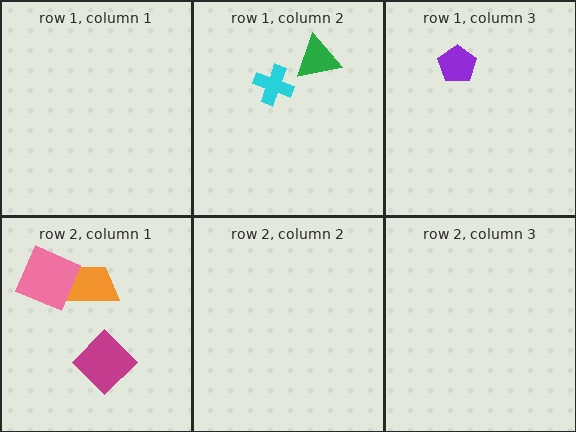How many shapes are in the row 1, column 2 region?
2.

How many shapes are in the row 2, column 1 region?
3.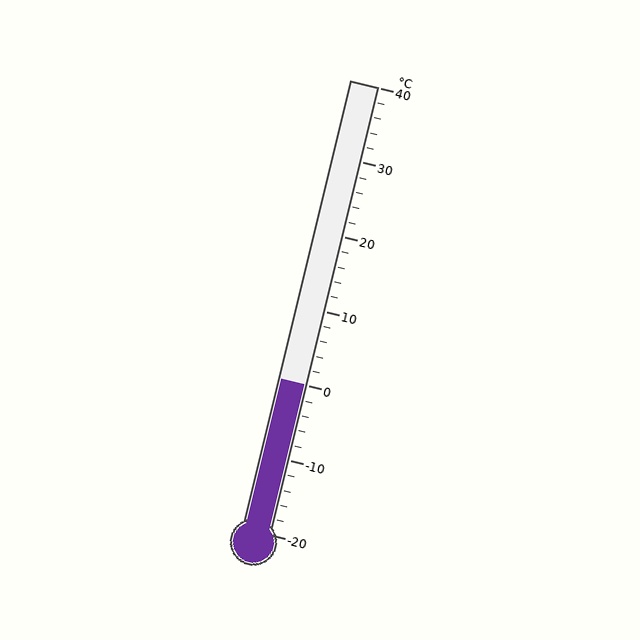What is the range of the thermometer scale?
The thermometer scale ranges from -20°C to 40°C.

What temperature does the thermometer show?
The thermometer shows approximately 0°C.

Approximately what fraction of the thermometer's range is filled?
The thermometer is filled to approximately 35% of its range.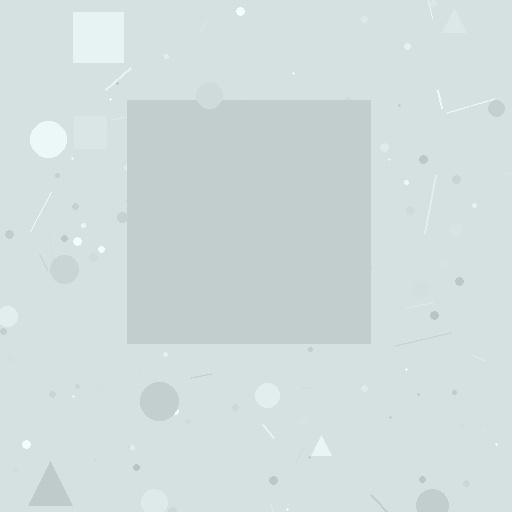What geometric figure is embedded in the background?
A square is embedded in the background.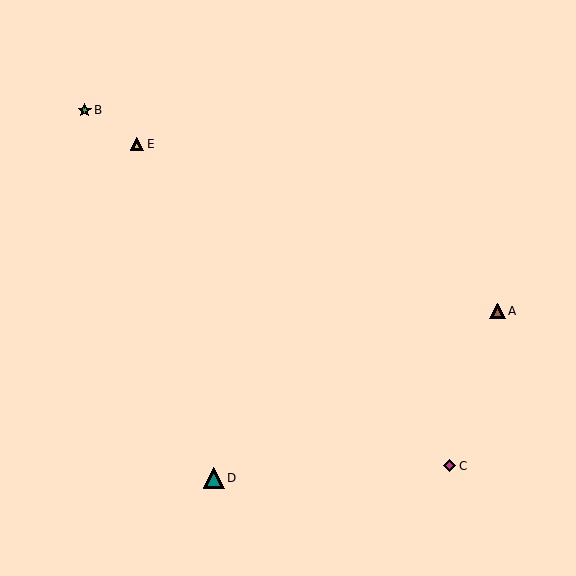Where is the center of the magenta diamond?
The center of the magenta diamond is at (450, 466).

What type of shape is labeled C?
Shape C is a magenta diamond.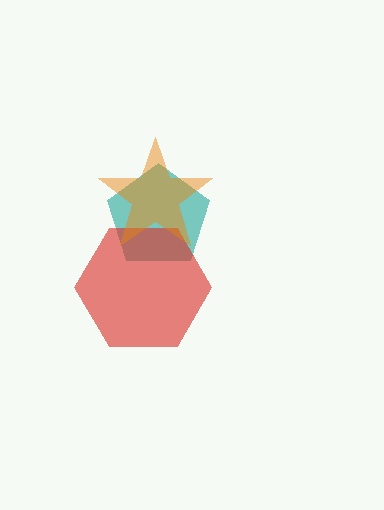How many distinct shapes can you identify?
There are 3 distinct shapes: a teal pentagon, a red hexagon, an orange star.